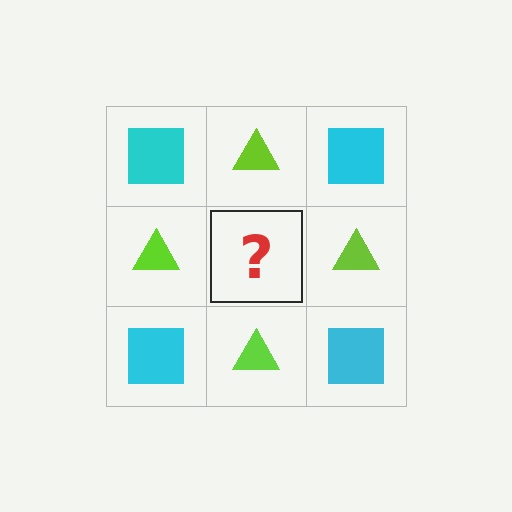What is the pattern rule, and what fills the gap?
The rule is that it alternates cyan square and lime triangle in a checkerboard pattern. The gap should be filled with a cyan square.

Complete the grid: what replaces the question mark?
The question mark should be replaced with a cyan square.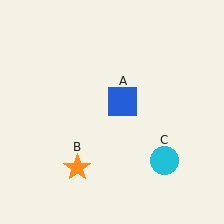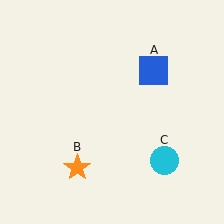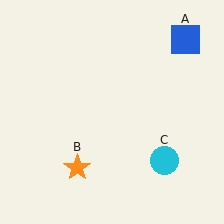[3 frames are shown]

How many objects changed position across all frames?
1 object changed position: blue square (object A).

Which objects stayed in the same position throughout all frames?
Orange star (object B) and cyan circle (object C) remained stationary.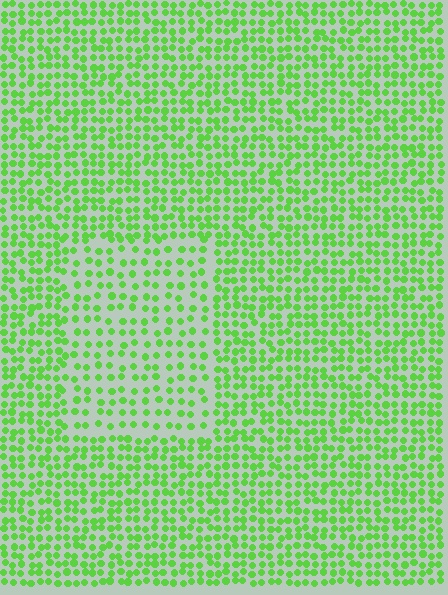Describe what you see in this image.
The image contains small lime elements arranged at two different densities. A rectangle-shaped region is visible where the elements are less densely packed than the surrounding area.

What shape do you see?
I see a rectangle.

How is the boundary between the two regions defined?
The boundary is defined by a change in element density (approximately 1.7x ratio). All elements are the same color, size, and shape.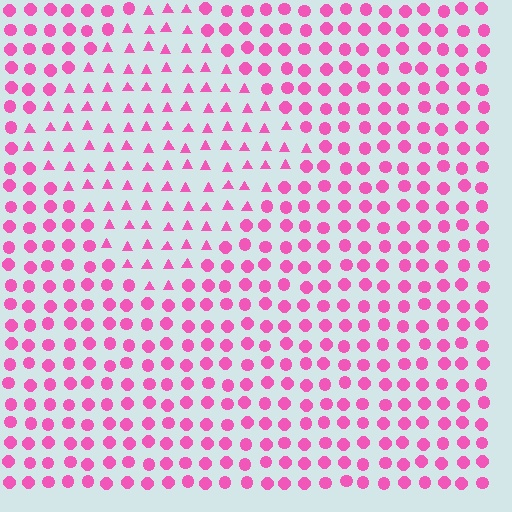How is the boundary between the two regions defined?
The boundary is defined by a change in element shape: triangles inside vs. circles outside. All elements share the same color and spacing.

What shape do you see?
I see a diamond.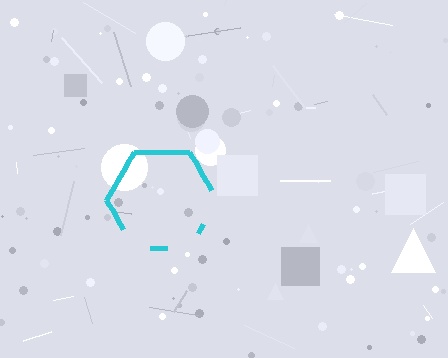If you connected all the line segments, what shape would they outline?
They would outline a hexagon.